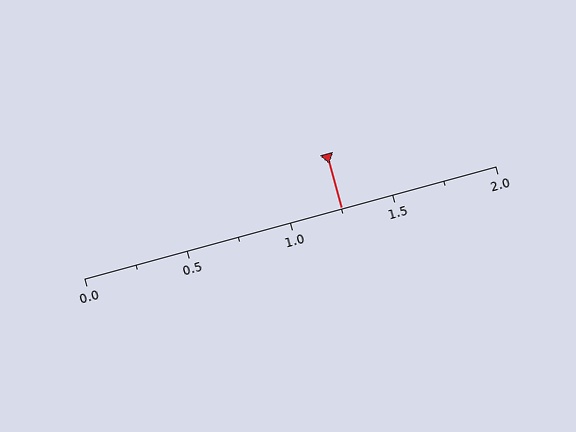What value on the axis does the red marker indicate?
The marker indicates approximately 1.25.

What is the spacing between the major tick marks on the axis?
The major ticks are spaced 0.5 apart.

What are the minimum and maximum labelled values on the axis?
The axis runs from 0.0 to 2.0.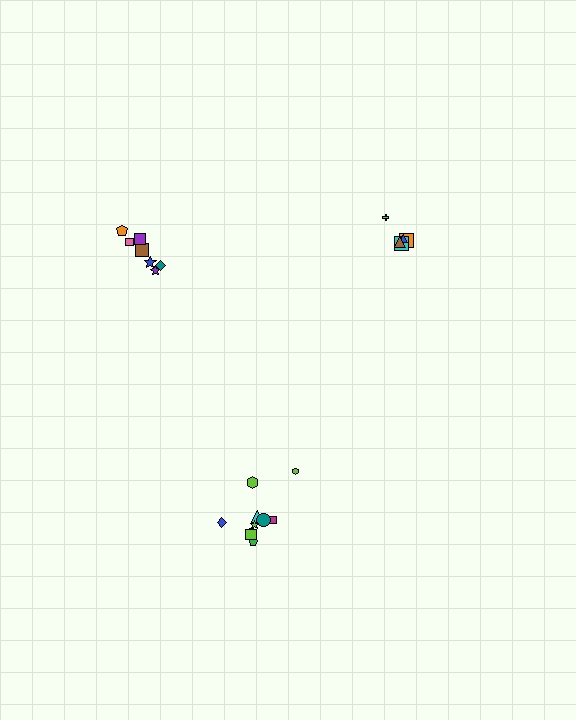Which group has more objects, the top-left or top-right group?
The top-left group.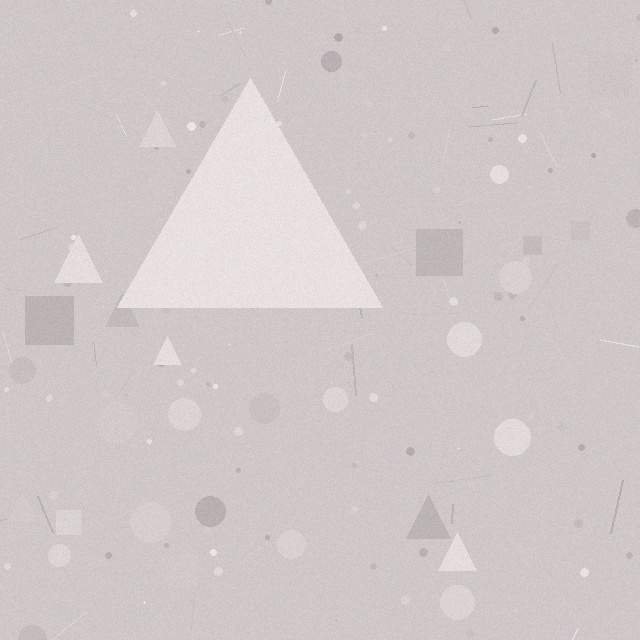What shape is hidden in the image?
A triangle is hidden in the image.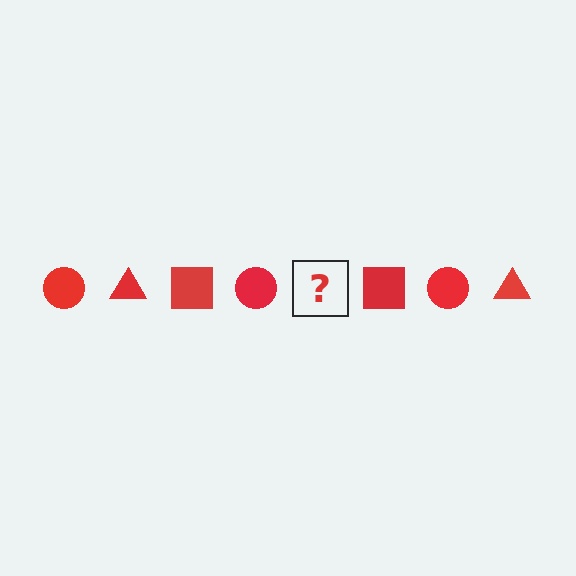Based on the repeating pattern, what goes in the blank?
The blank should be a red triangle.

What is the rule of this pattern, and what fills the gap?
The rule is that the pattern cycles through circle, triangle, square shapes in red. The gap should be filled with a red triangle.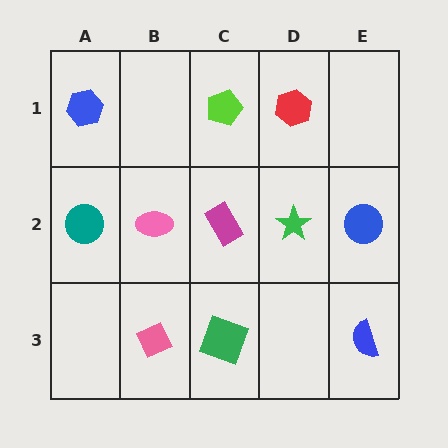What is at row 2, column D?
A green star.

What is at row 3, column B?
A pink diamond.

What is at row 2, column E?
A blue circle.